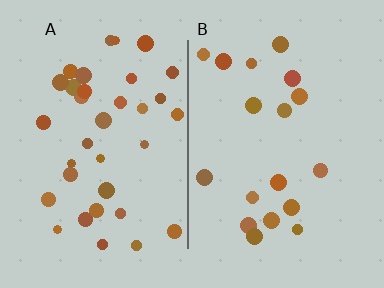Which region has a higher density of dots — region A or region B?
A (the left).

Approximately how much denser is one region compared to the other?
Approximately 1.9× — region A over region B.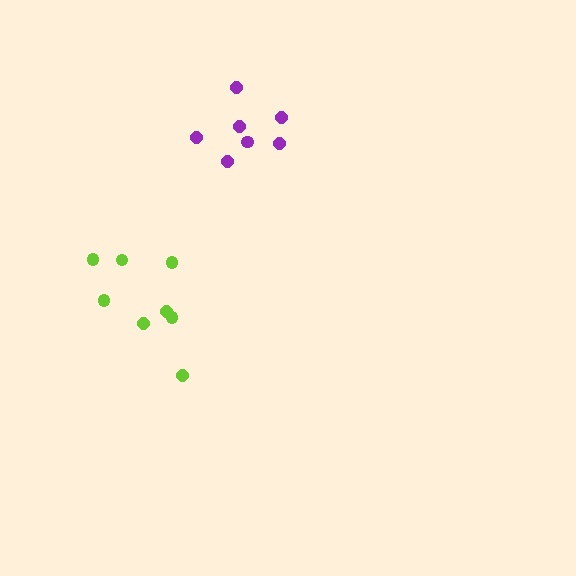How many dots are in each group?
Group 1: 8 dots, Group 2: 7 dots (15 total).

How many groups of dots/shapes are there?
There are 2 groups.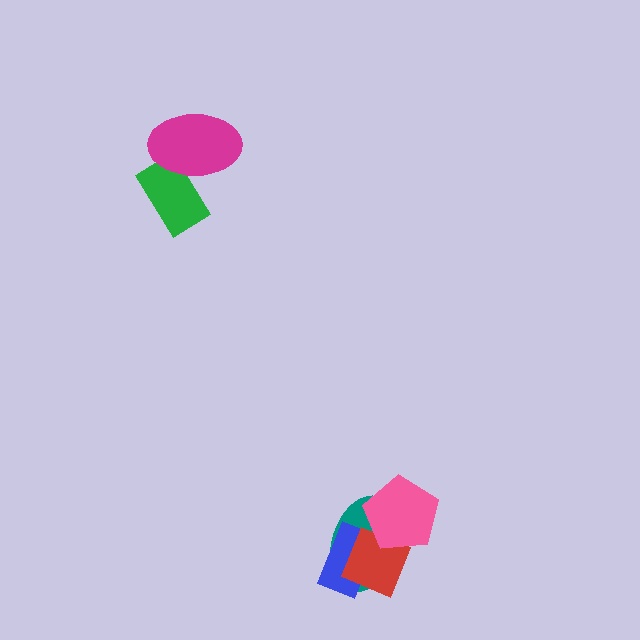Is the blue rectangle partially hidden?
Yes, it is partially covered by another shape.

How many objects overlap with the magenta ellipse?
1 object overlaps with the magenta ellipse.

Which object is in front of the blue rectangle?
The red diamond is in front of the blue rectangle.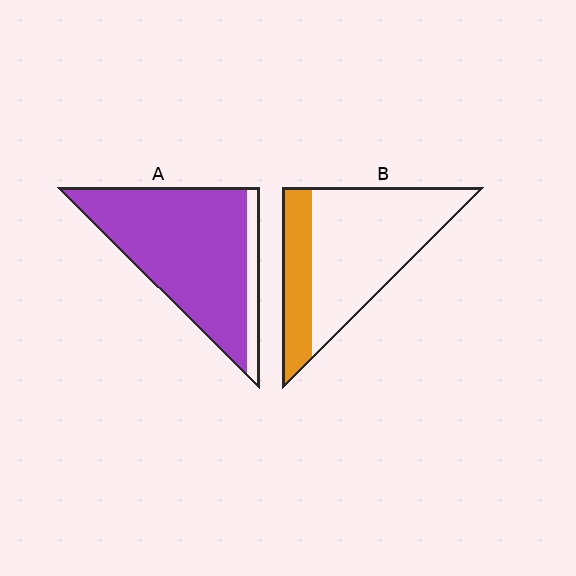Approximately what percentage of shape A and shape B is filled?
A is approximately 90% and B is approximately 25%.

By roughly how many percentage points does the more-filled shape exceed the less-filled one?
By roughly 60 percentage points (A over B).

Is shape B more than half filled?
No.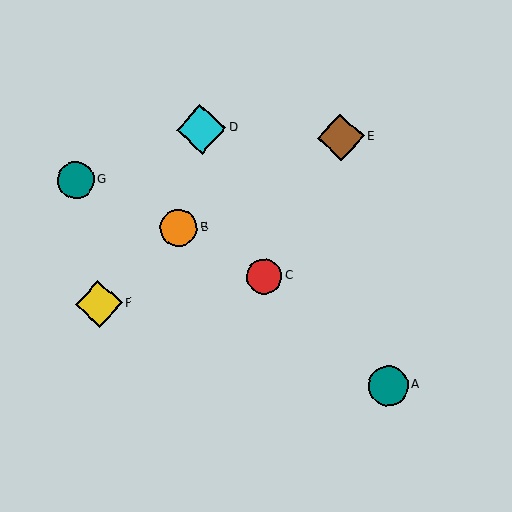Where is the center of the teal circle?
The center of the teal circle is at (76, 180).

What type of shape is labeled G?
Shape G is a teal circle.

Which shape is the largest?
The cyan diamond (labeled D) is the largest.